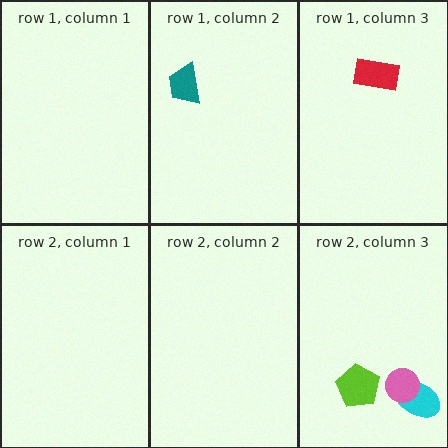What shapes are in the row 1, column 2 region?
The teal trapezoid.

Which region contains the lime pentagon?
The row 2, column 3 region.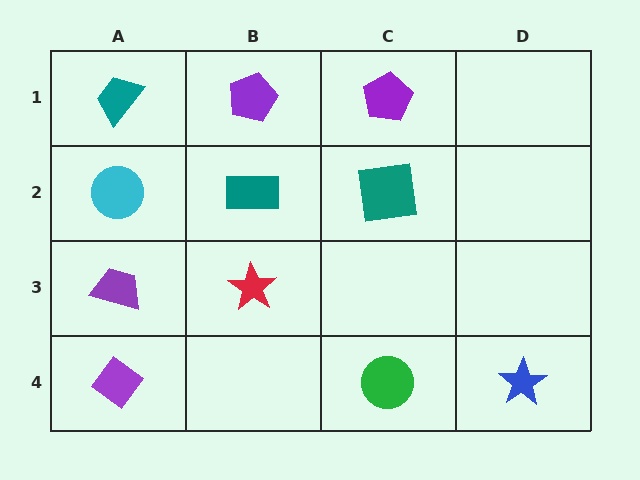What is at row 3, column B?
A red star.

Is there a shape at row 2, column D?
No, that cell is empty.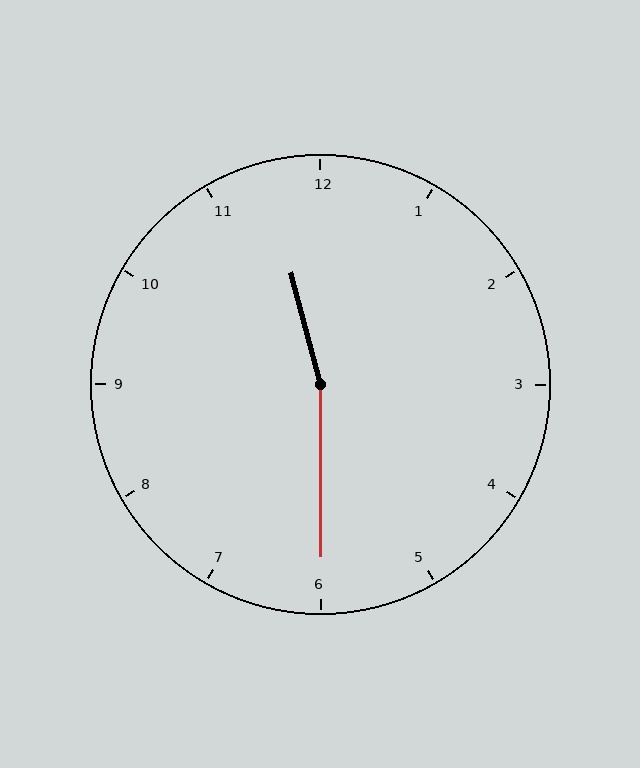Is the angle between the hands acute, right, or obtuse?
It is obtuse.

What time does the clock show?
11:30.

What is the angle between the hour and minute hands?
Approximately 165 degrees.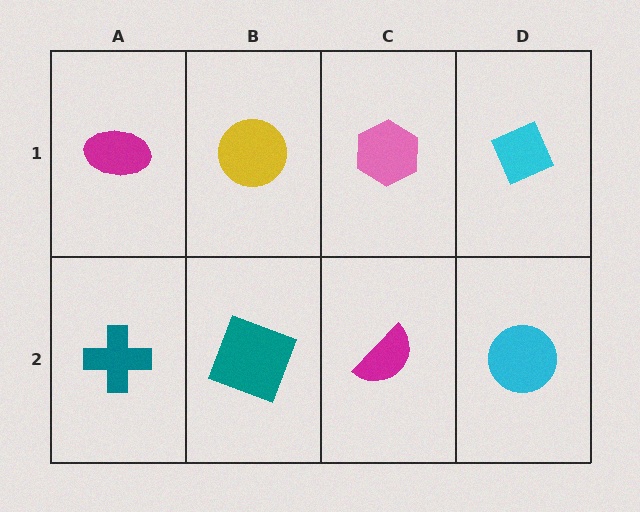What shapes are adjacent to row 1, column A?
A teal cross (row 2, column A), a yellow circle (row 1, column B).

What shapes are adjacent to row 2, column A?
A magenta ellipse (row 1, column A), a teal square (row 2, column B).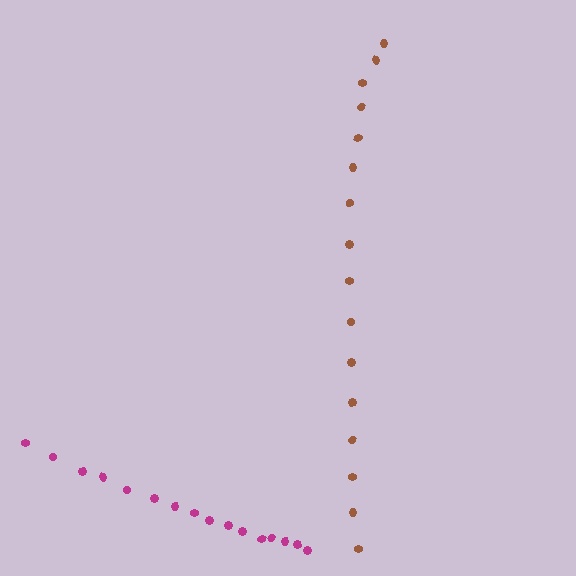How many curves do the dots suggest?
There are 2 distinct paths.